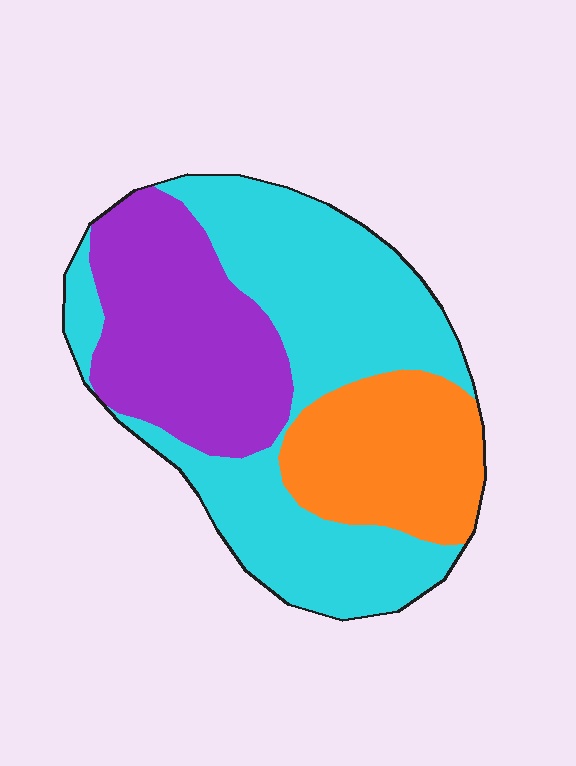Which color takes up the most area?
Cyan, at roughly 50%.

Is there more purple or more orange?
Purple.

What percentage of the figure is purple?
Purple takes up between a sixth and a third of the figure.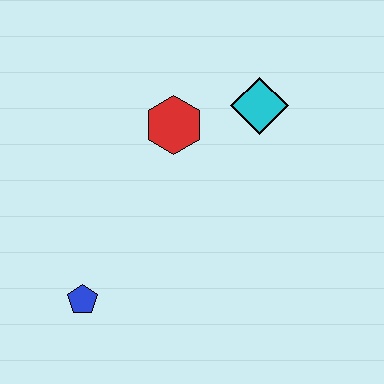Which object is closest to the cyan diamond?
The red hexagon is closest to the cyan diamond.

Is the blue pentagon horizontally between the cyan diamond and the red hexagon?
No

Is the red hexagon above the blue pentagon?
Yes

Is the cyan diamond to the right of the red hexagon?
Yes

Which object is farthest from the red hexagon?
The blue pentagon is farthest from the red hexagon.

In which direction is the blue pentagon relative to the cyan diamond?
The blue pentagon is below the cyan diamond.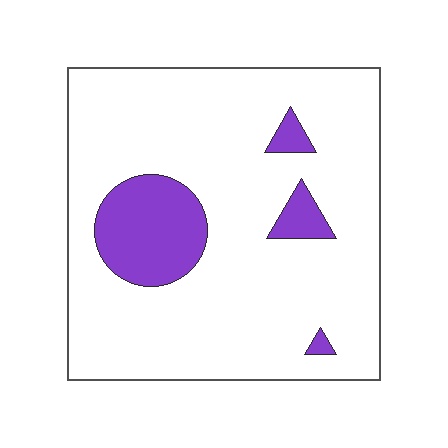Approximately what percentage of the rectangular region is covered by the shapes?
Approximately 15%.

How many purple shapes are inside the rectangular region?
4.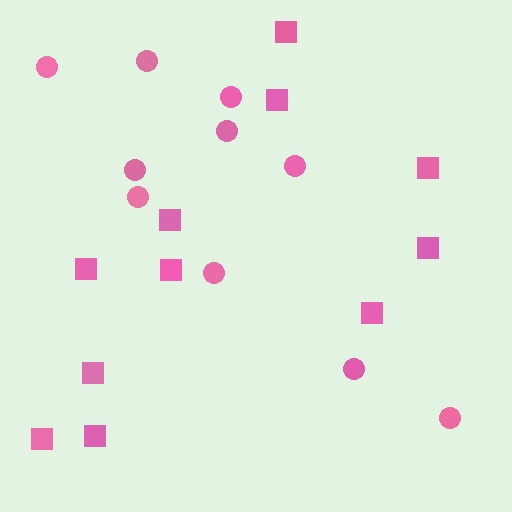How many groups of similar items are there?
There are 2 groups: one group of circles (10) and one group of squares (11).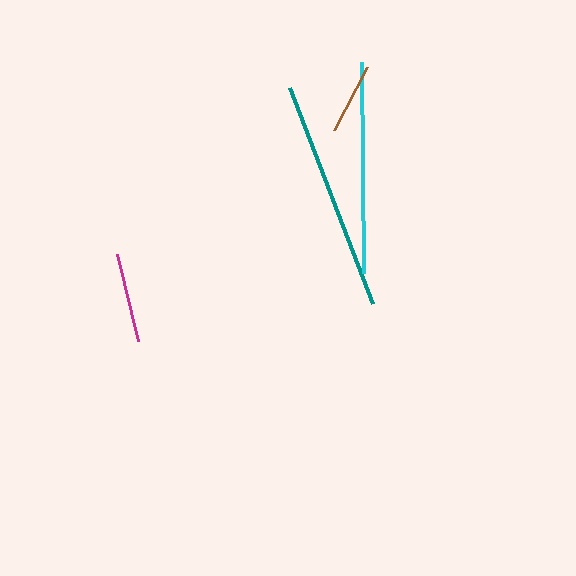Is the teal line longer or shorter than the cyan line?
The teal line is longer than the cyan line.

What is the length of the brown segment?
The brown segment is approximately 71 pixels long.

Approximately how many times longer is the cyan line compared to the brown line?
The cyan line is approximately 3.0 times the length of the brown line.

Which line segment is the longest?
The teal line is the longest at approximately 231 pixels.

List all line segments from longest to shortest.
From longest to shortest: teal, cyan, magenta, brown.